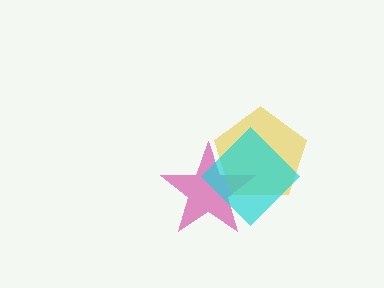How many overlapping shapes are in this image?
There are 3 overlapping shapes in the image.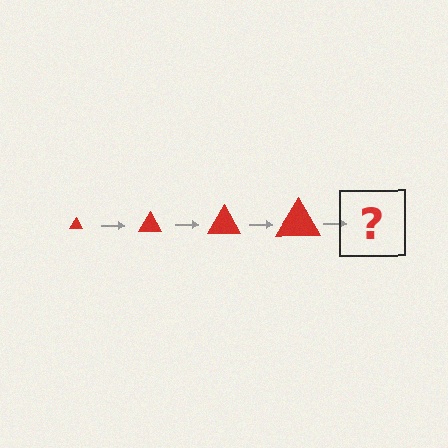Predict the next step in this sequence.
The next step is a red triangle, larger than the previous one.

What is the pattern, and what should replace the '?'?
The pattern is that the triangle gets progressively larger each step. The '?' should be a red triangle, larger than the previous one.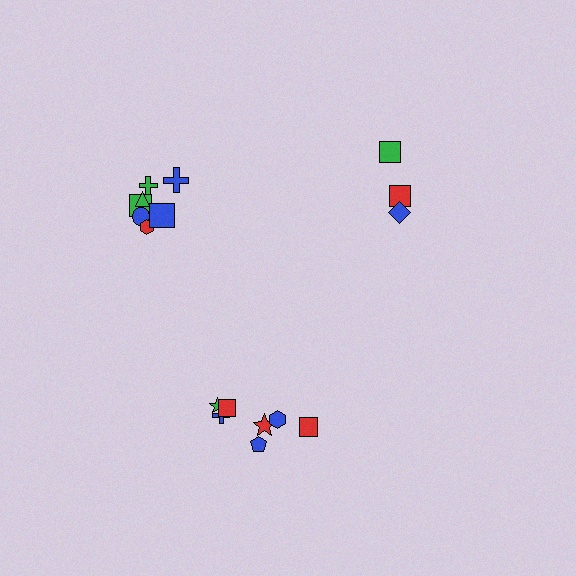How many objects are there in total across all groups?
There are 17 objects.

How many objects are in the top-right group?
There are 3 objects.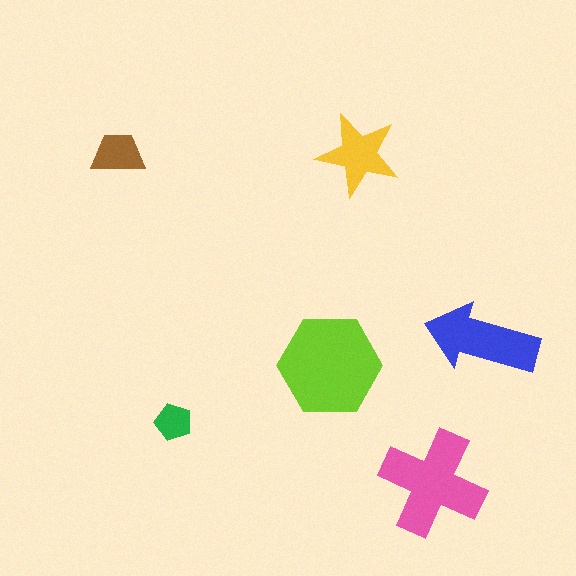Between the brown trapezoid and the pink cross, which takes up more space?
The pink cross.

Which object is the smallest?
The green pentagon.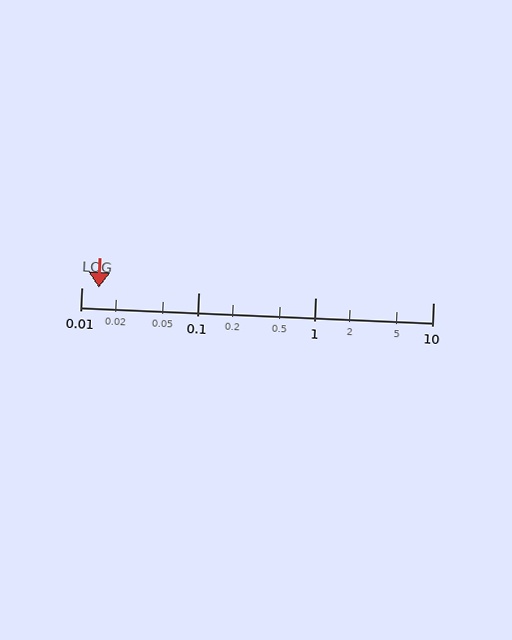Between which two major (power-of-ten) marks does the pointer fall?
The pointer is between 0.01 and 0.1.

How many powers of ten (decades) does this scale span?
The scale spans 3 decades, from 0.01 to 10.